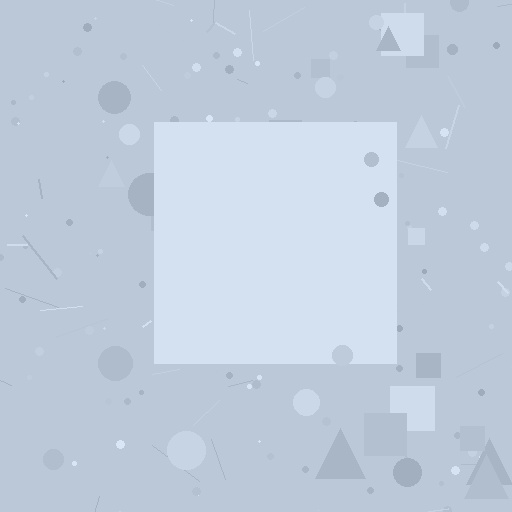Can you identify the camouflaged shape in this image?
The camouflaged shape is a square.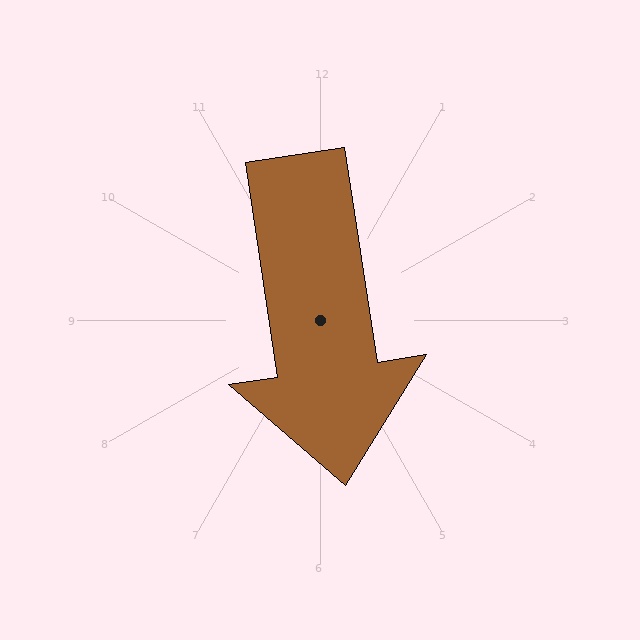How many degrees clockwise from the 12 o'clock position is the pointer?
Approximately 171 degrees.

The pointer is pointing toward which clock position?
Roughly 6 o'clock.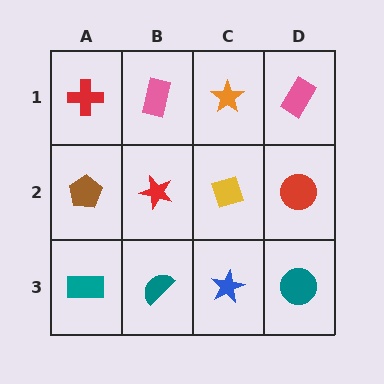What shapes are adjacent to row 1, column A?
A brown pentagon (row 2, column A), a pink rectangle (row 1, column B).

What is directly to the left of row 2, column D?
A yellow diamond.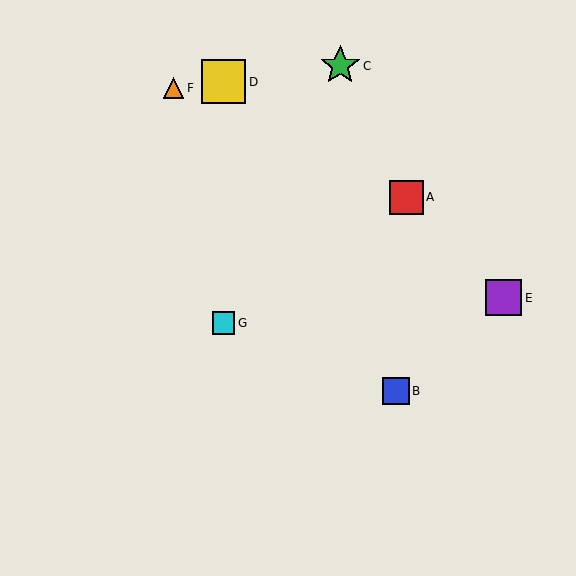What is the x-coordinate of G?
Object G is at x≈224.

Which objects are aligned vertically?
Objects D, G are aligned vertically.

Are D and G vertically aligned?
Yes, both are at x≈224.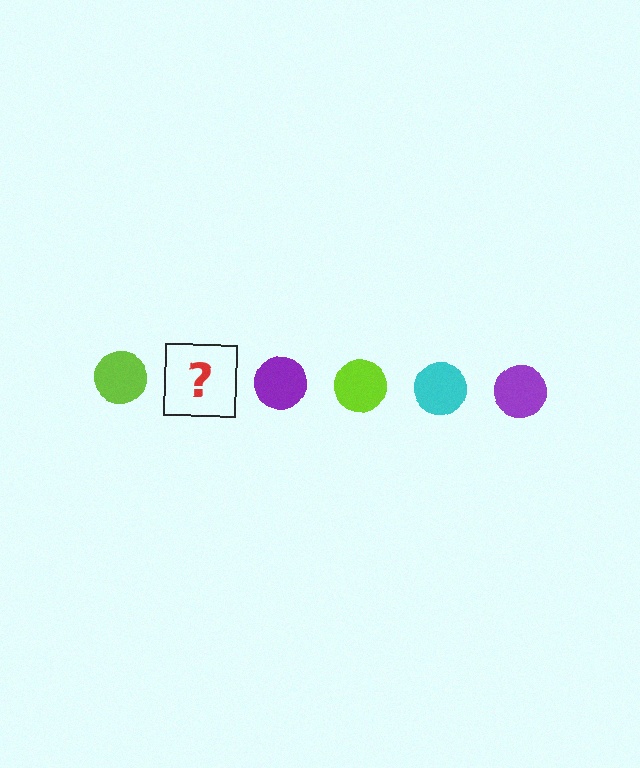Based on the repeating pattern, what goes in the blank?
The blank should be a cyan circle.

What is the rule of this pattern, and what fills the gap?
The rule is that the pattern cycles through lime, cyan, purple circles. The gap should be filled with a cyan circle.